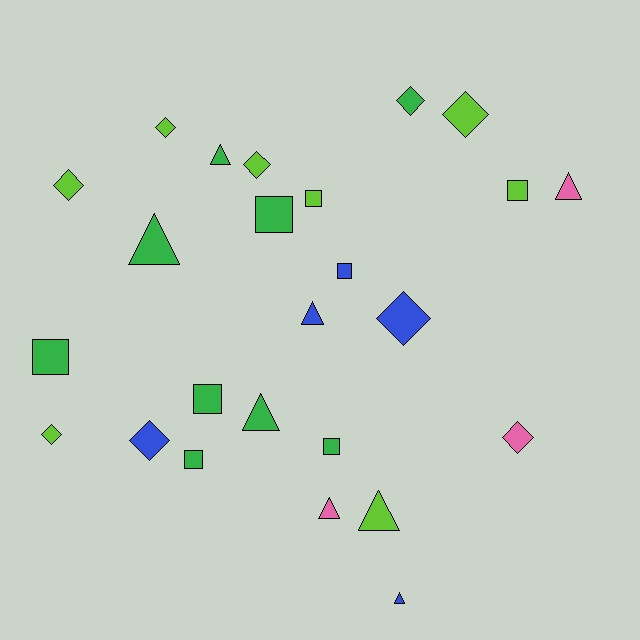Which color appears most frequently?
Green, with 9 objects.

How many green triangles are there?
There are 3 green triangles.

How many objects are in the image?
There are 25 objects.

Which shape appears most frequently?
Diamond, with 9 objects.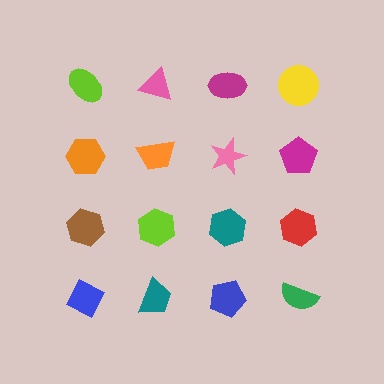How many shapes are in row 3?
4 shapes.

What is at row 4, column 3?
A blue pentagon.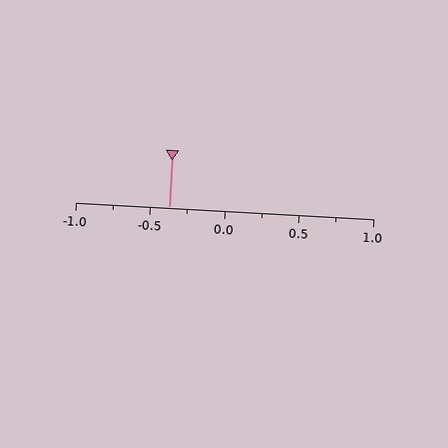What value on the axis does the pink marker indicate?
The marker indicates approximately -0.38.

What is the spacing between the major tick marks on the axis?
The major ticks are spaced 0.5 apart.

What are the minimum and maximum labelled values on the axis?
The axis runs from -1.0 to 1.0.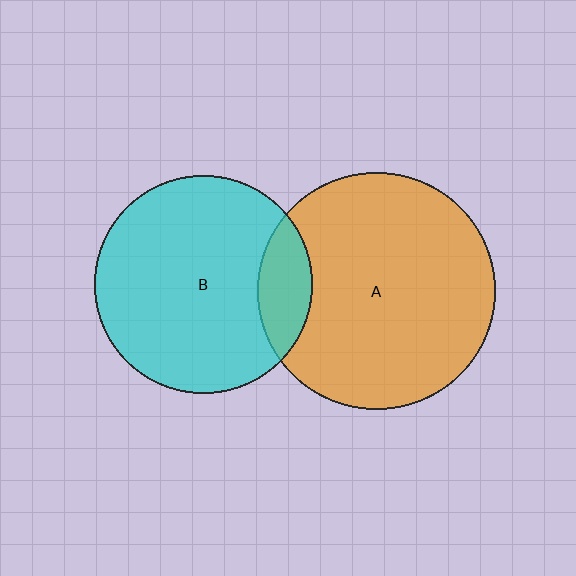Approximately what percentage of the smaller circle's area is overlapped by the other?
Approximately 15%.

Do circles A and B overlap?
Yes.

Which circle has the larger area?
Circle A (orange).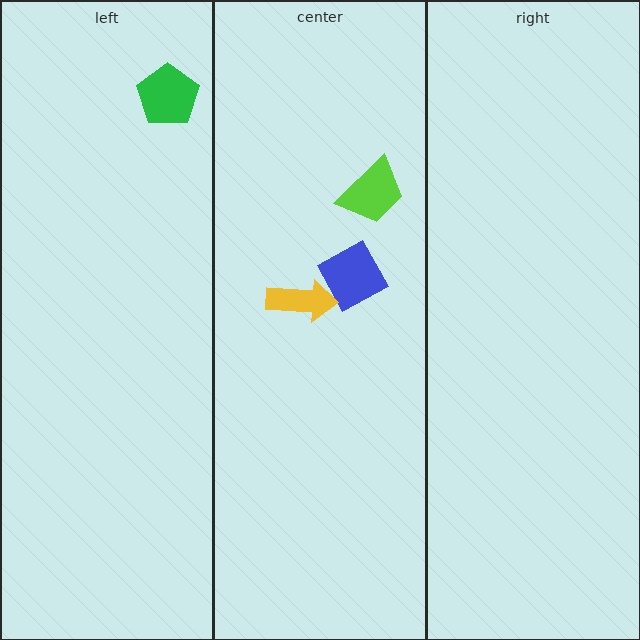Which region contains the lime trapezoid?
The center region.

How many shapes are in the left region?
1.